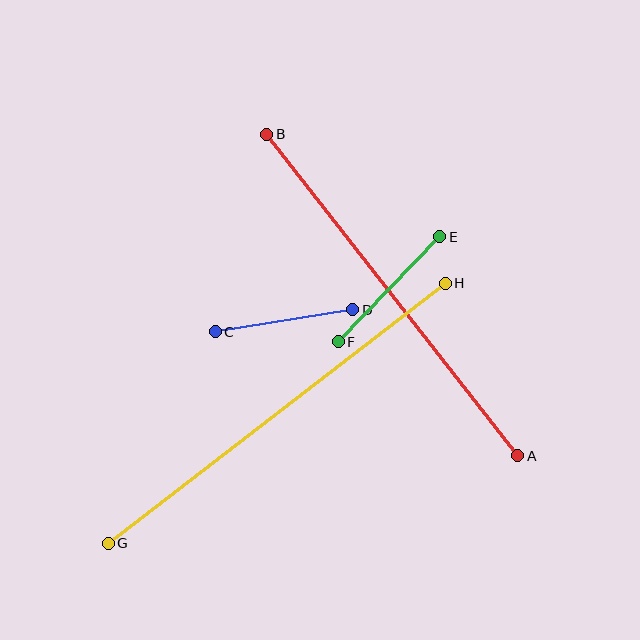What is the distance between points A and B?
The distance is approximately 408 pixels.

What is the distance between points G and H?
The distance is approximately 426 pixels.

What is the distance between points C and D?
The distance is approximately 140 pixels.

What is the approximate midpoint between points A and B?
The midpoint is at approximately (392, 295) pixels.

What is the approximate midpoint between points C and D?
The midpoint is at approximately (284, 321) pixels.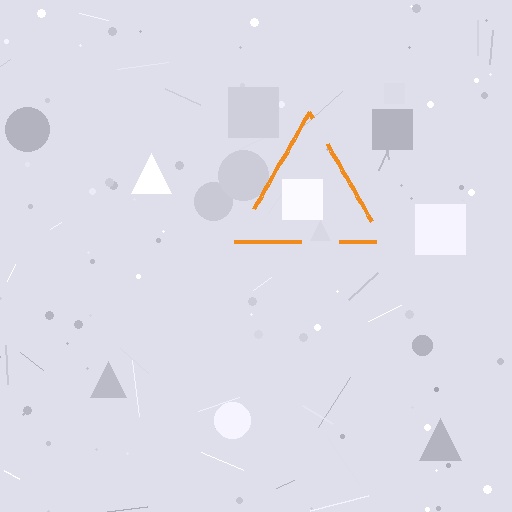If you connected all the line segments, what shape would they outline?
They would outline a triangle.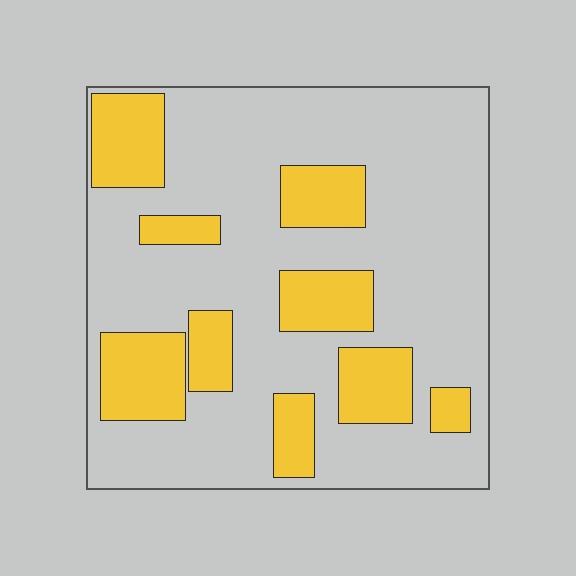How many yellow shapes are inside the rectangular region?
9.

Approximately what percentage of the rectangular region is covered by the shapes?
Approximately 25%.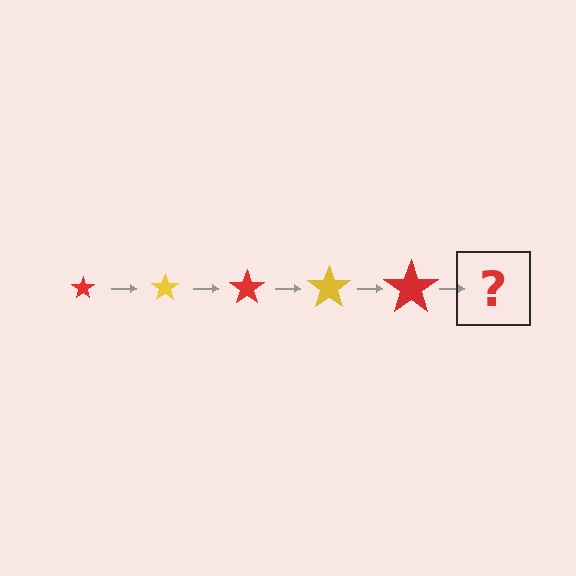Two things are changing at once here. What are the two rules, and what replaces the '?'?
The two rules are that the star grows larger each step and the color cycles through red and yellow. The '?' should be a yellow star, larger than the previous one.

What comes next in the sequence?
The next element should be a yellow star, larger than the previous one.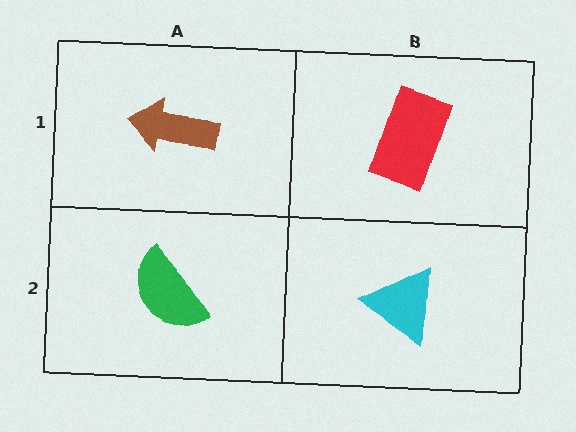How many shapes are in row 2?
2 shapes.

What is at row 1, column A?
A brown arrow.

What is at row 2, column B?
A cyan triangle.